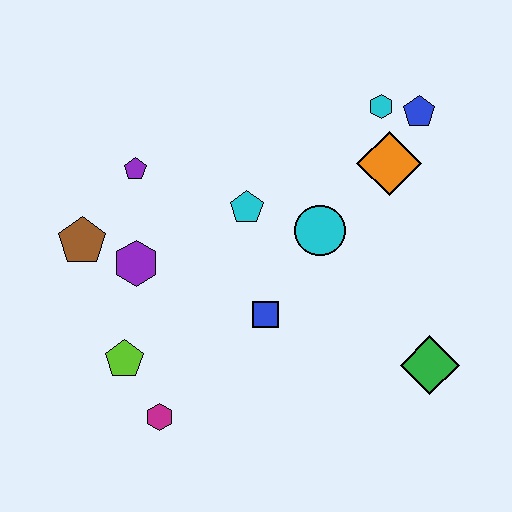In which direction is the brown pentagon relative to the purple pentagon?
The brown pentagon is below the purple pentagon.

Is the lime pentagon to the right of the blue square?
No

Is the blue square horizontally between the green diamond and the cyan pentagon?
Yes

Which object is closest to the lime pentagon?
The magenta hexagon is closest to the lime pentagon.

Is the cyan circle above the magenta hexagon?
Yes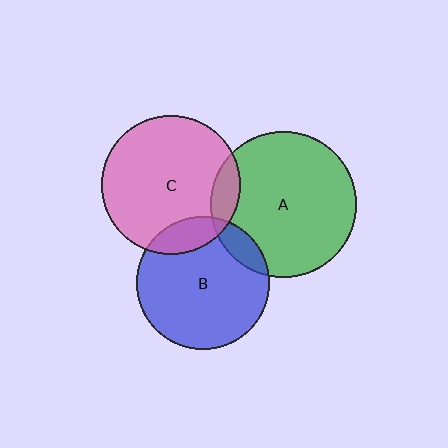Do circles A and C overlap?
Yes.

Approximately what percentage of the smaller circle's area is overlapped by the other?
Approximately 10%.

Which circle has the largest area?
Circle A (green).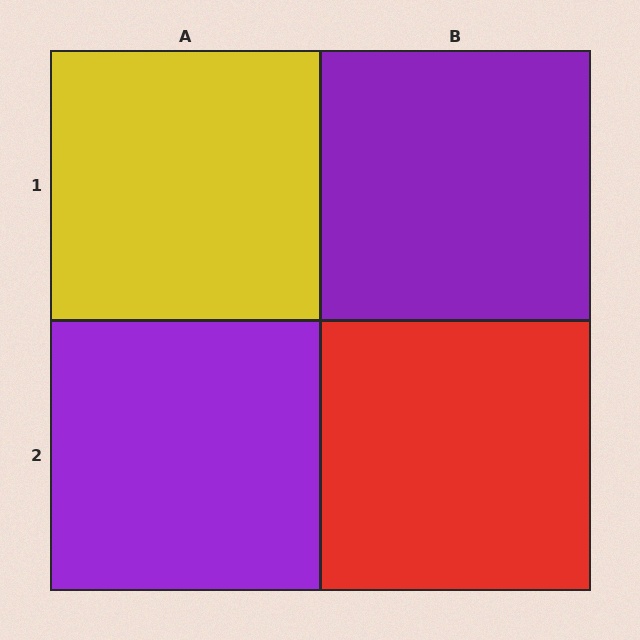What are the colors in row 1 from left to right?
Yellow, purple.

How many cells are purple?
2 cells are purple.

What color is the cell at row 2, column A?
Purple.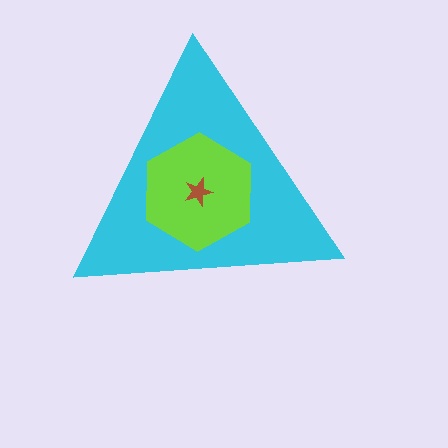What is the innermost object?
The brown star.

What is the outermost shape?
The cyan triangle.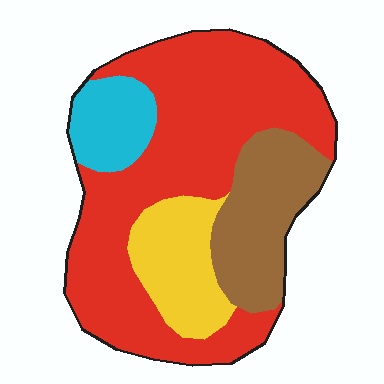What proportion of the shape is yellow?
Yellow covers around 15% of the shape.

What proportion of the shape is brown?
Brown takes up about one fifth (1/5) of the shape.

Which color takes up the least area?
Cyan, at roughly 10%.